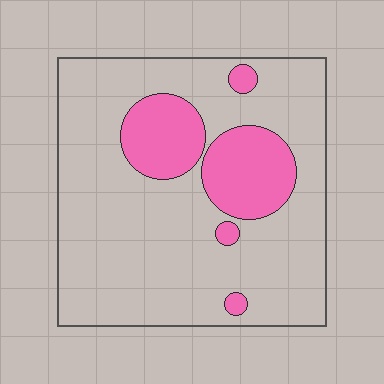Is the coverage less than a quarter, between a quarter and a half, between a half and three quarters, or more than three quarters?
Less than a quarter.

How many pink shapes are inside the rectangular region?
5.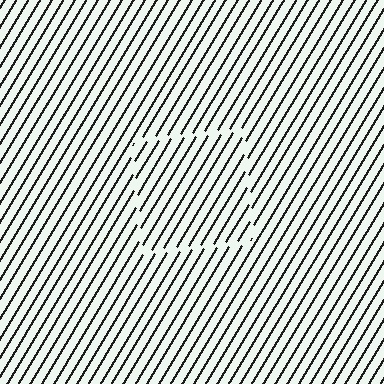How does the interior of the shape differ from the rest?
The interior of the shape contains the same grating, shifted by half a period — the contour is defined by the phase discontinuity where line-ends from the inner and outer gratings abut.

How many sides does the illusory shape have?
4 sides — the line-ends trace a square.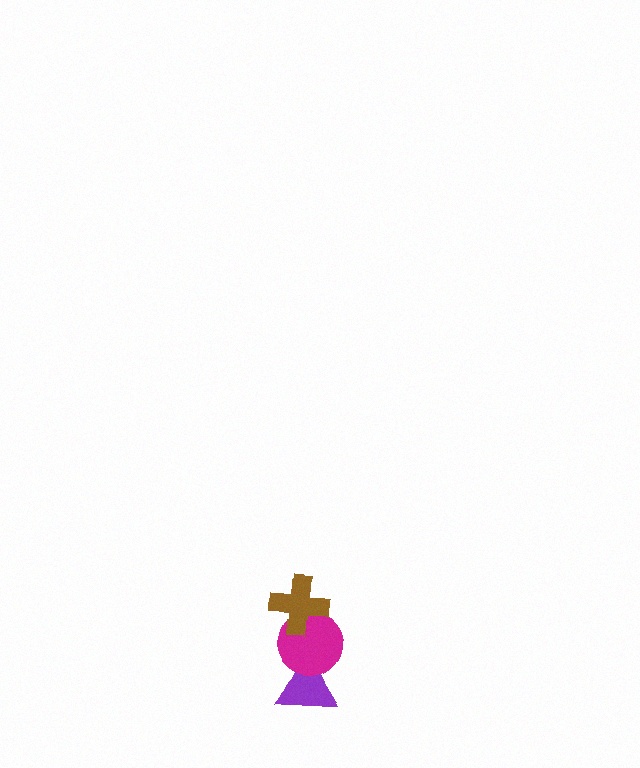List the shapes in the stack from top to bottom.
From top to bottom: the brown cross, the magenta circle, the purple triangle.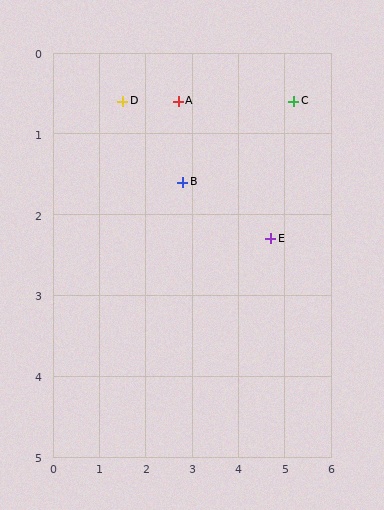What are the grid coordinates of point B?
Point B is at approximately (2.8, 1.6).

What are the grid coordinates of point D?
Point D is at approximately (1.5, 0.6).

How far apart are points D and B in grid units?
Points D and B are about 1.6 grid units apart.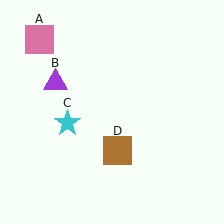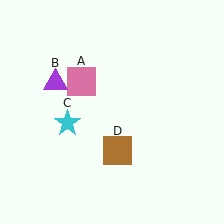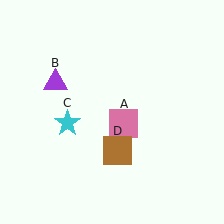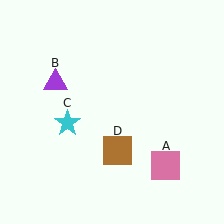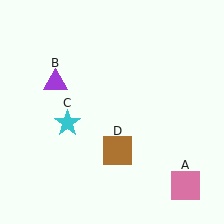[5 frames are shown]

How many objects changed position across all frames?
1 object changed position: pink square (object A).